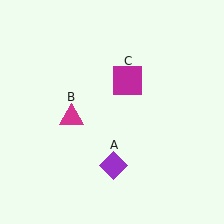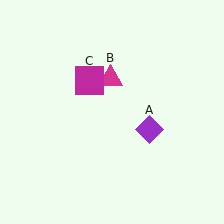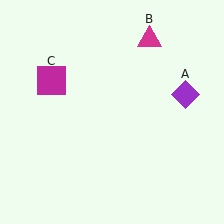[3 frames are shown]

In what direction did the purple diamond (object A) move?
The purple diamond (object A) moved up and to the right.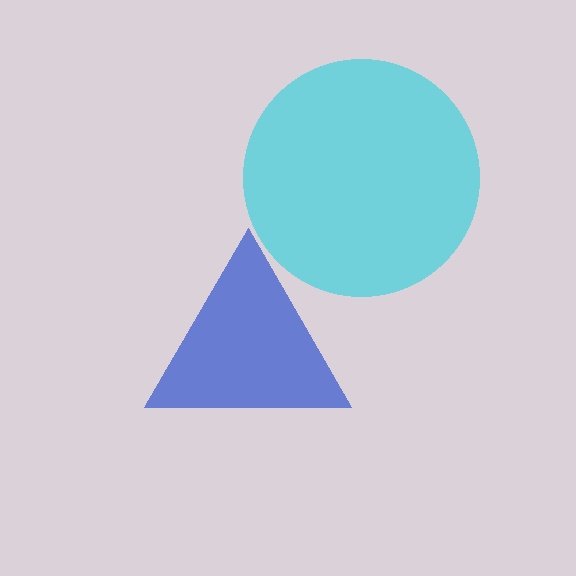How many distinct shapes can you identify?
There are 2 distinct shapes: a blue triangle, a cyan circle.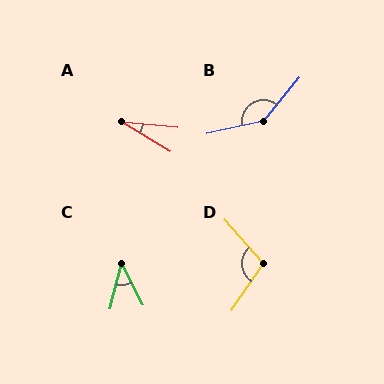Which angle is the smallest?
A, at approximately 26 degrees.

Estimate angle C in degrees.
Approximately 41 degrees.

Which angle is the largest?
B, at approximately 141 degrees.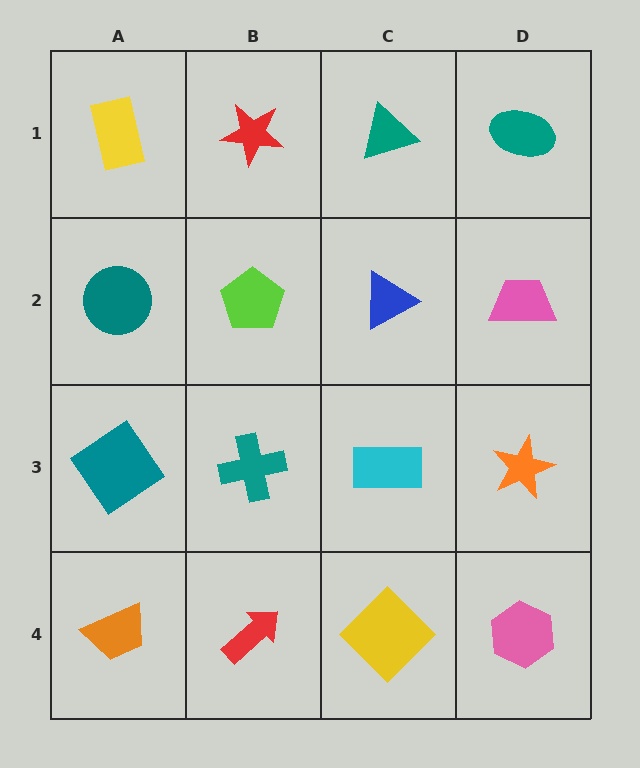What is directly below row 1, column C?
A blue triangle.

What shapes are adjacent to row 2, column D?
A teal ellipse (row 1, column D), an orange star (row 3, column D), a blue triangle (row 2, column C).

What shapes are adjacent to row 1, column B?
A lime pentagon (row 2, column B), a yellow rectangle (row 1, column A), a teal triangle (row 1, column C).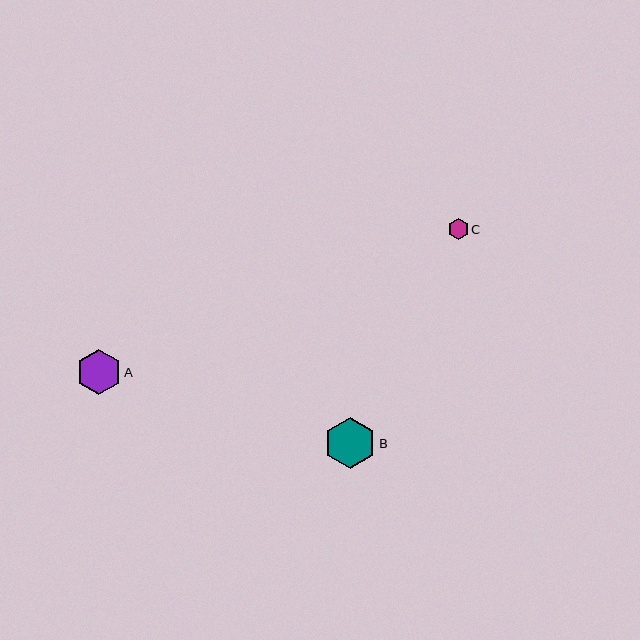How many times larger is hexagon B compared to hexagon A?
Hexagon B is approximately 1.1 times the size of hexagon A.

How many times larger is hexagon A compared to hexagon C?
Hexagon A is approximately 2.2 times the size of hexagon C.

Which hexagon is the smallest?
Hexagon C is the smallest with a size of approximately 20 pixels.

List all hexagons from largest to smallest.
From largest to smallest: B, A, C.